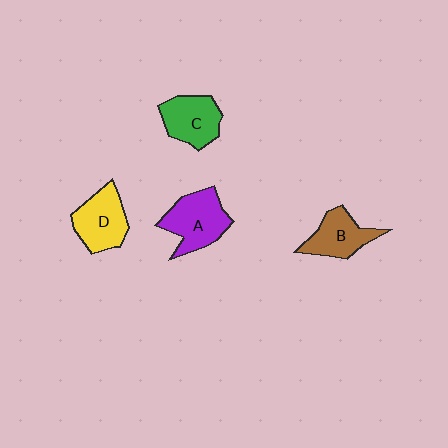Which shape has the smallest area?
Shape B (brown).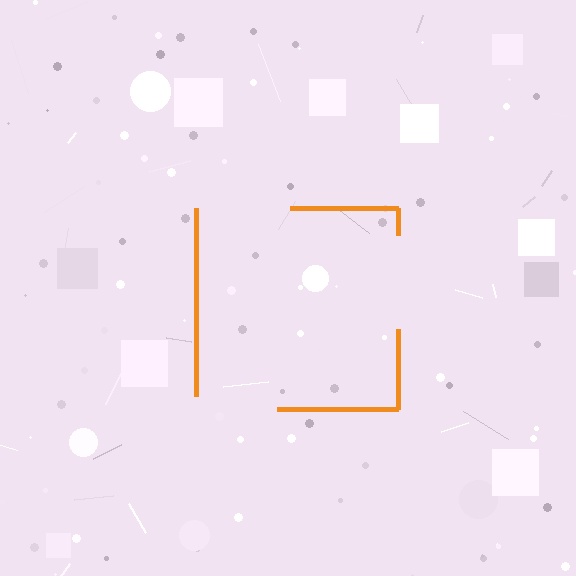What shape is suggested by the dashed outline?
The dashed outline suggests a square.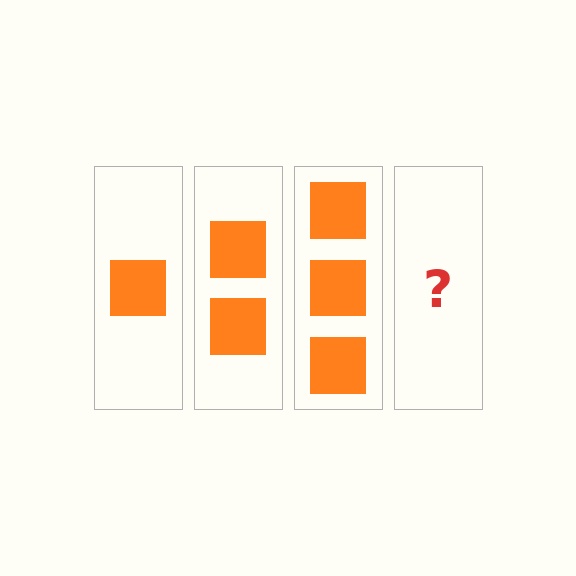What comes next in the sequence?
The next element should be 4 squares.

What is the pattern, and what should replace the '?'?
The pattern is that each step adds one more square. The '?' should be 4 squares.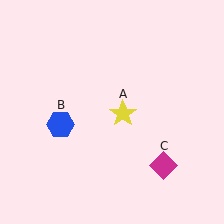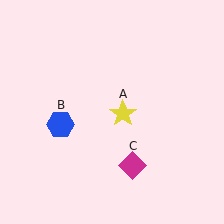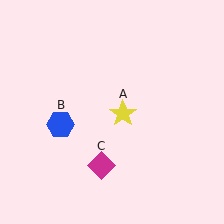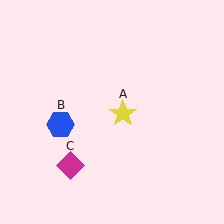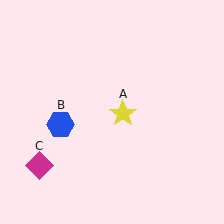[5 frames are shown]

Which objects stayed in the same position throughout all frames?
Yellow star (object A) and blue hexagon (object B) remained stationary.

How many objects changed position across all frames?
1 object changed position: magenta diamond (object C).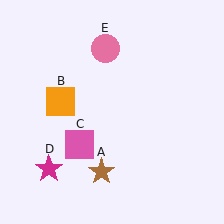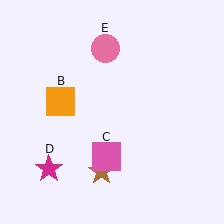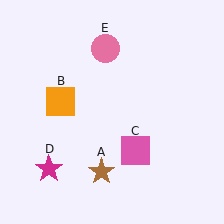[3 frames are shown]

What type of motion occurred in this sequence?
The pink square (object C) rotated counterclockwise around the center of the scene.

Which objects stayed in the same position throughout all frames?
Brown star (object A) and orange square (object B) and magenta star (object D) and pink circle (object E) remained stationary.